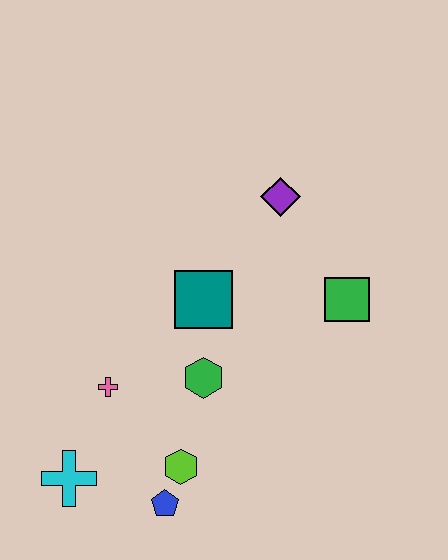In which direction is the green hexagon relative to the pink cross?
The green hexagon is to the right of the pink cross.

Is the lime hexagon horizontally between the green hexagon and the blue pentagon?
Yes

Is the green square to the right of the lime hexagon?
Yes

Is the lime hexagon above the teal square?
No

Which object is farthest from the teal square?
The cyan cross is farthest from the teal square.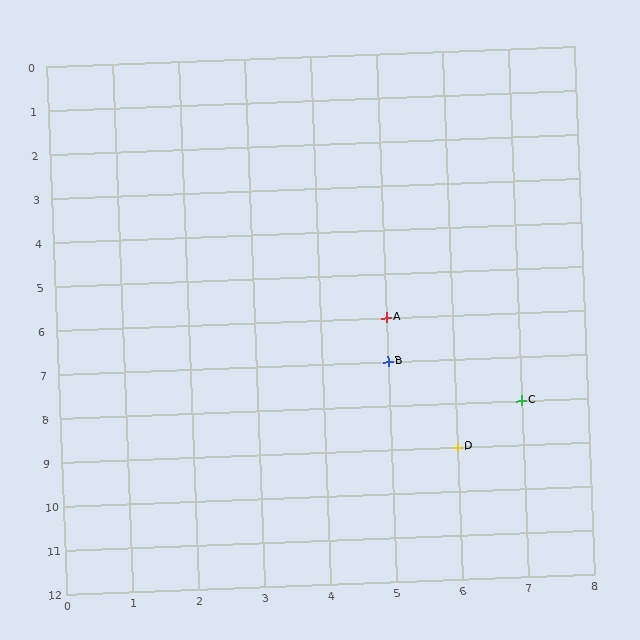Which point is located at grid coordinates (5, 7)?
Point B is at (5, 7).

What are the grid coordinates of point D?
Point D is at grid coordinates (6, 9).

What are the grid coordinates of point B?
Point B is at grid coordinates (5, 7).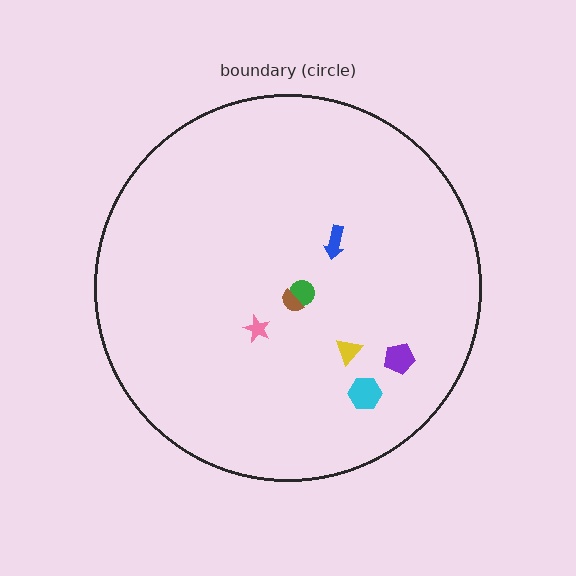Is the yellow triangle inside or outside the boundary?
Inside.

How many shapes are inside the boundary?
7 inside, 0 outside.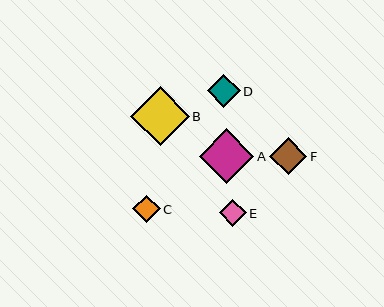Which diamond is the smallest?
Diamond E is the smallest with a size of approximately 27 pixels.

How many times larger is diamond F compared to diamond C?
Diamond F is approximately 1.3 times the size of diamond C.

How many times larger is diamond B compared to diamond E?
Diamond B is approximately 2.2 times the size of diamond E.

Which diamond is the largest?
Diamond B is the largest with a size of approximately 59 pixels.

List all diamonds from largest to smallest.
From largest to smallest: B, A, F, D, C, E.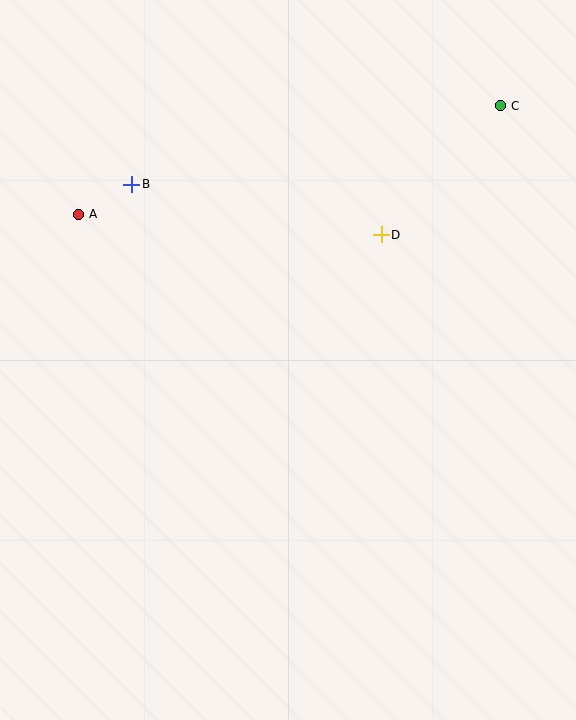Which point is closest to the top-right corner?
Point C is closest to the top-right corner.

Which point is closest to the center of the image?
Point D at (381, 235) is closest to the center.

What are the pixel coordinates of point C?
Point C is at (501, 106).